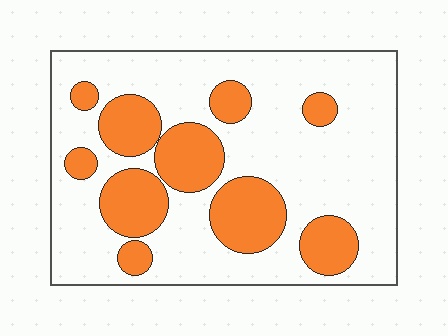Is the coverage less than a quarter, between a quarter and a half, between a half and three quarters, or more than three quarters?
Between a quarter and a half.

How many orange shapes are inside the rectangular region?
10.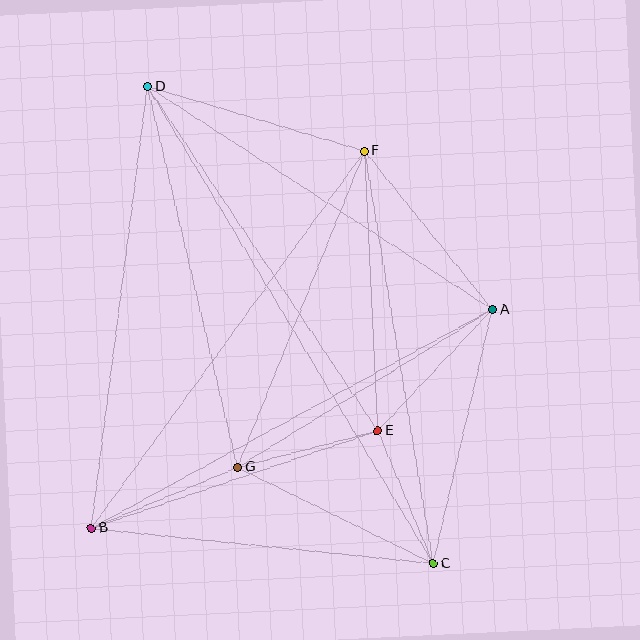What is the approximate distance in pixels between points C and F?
The distance between C and F is approximately 419 pixels.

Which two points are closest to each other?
Points C and E are closest to each other.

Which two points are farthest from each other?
Points C and D are farthest from each other.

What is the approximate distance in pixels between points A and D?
The distance between A and D is approximately 411 pixels.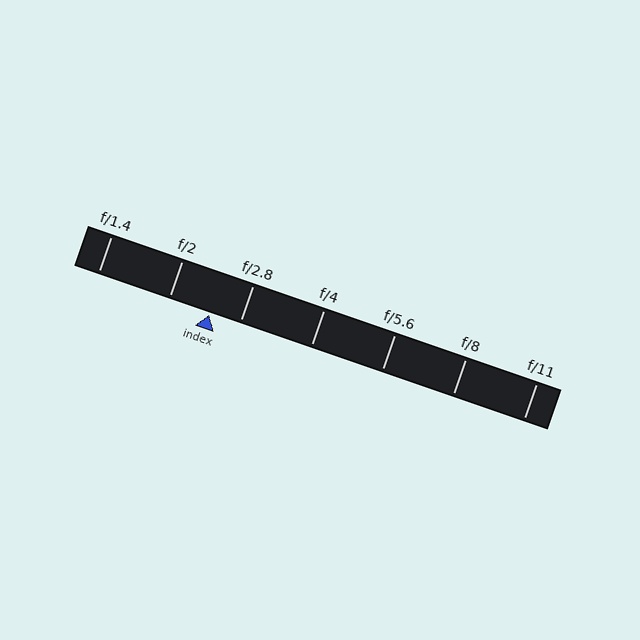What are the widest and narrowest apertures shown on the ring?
The widest aperture shown is f/1.4 and the narrowest is f/11.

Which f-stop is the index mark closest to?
The index mark is closest to f/2.8.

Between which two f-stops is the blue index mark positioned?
The index mark is between f/2 and f/2.8.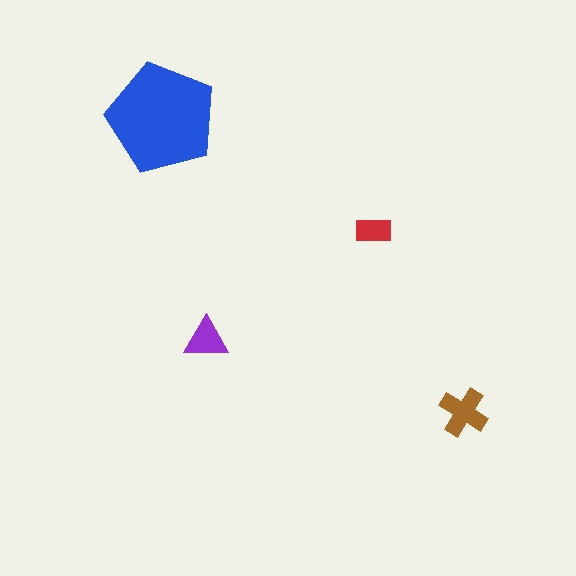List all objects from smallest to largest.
The red rectangle, the purple triangle, the brown cross, the blue pentagon.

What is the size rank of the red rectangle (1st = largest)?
4th.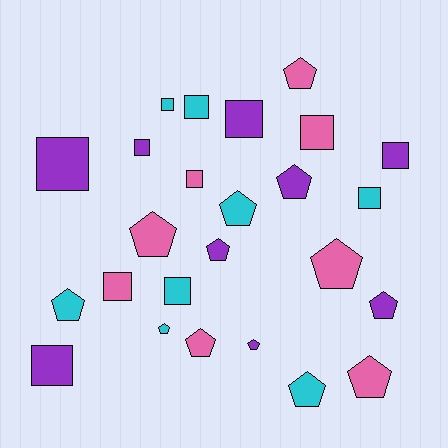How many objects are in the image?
There are 25 objects.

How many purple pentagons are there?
There are 4 purple pentagons.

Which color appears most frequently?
Purple, with 9 objects.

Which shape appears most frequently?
Pentagon, with 13 objects.